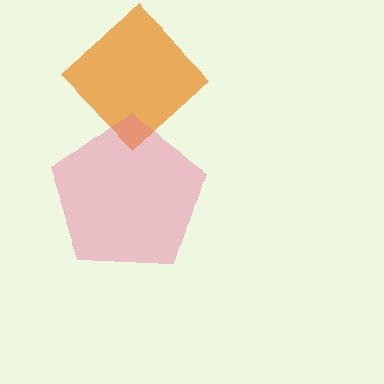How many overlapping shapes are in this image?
There are 2 overlapping shapes in the image.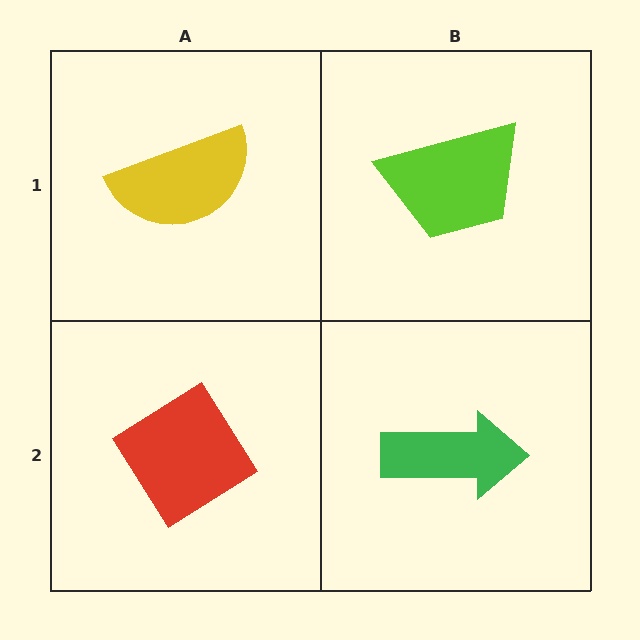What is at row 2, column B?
A green arrow.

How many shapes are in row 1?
2 shapes.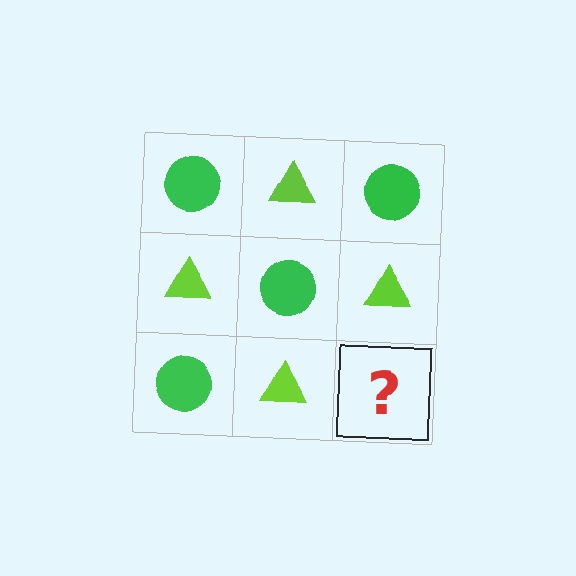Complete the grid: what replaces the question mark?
The question mark should be replaced with a green circle.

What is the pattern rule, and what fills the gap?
The rule is that it alternates green circle and lime triangle in a checkerboard pattern. The gap should be filled with a green circle.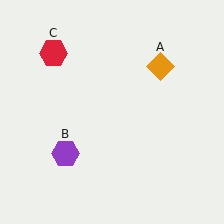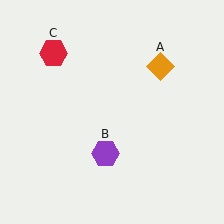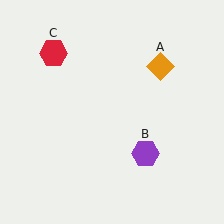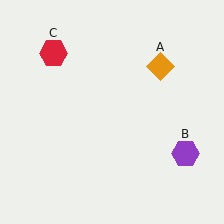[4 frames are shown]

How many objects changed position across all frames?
1 object changed position: purple hexagon (object B).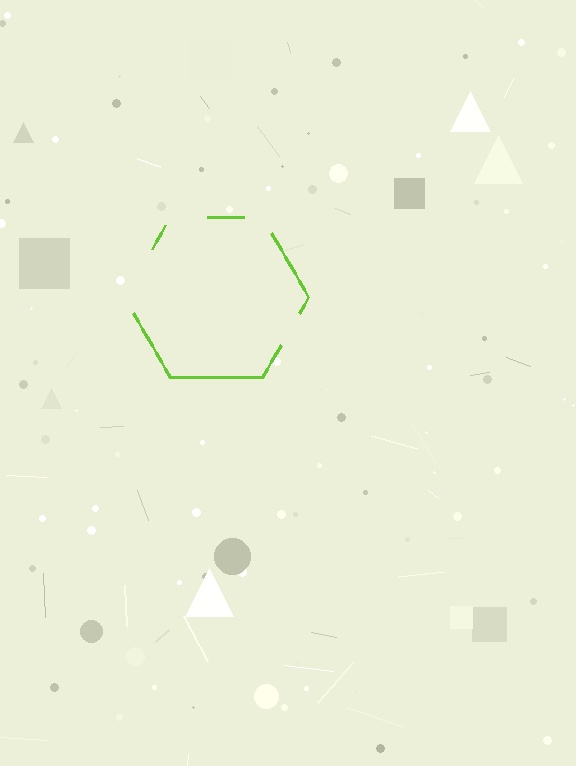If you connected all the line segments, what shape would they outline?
They would outline a hexagon.